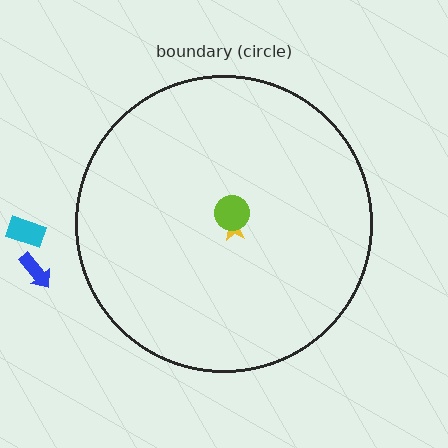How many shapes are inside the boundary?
2 inside, 2 outside.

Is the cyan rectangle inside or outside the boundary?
Outside.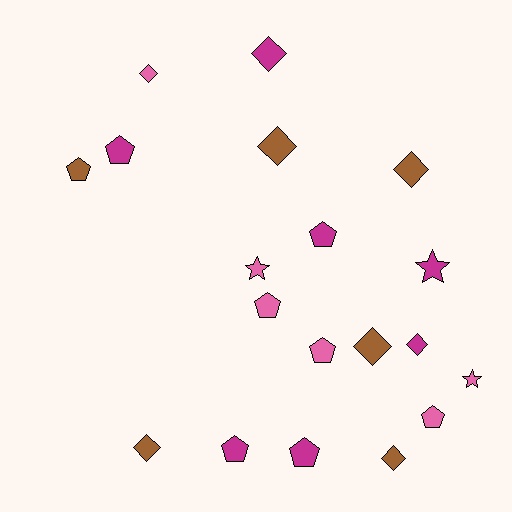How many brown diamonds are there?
There are 5 brown diamonds.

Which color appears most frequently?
Magenta, with 7 objects.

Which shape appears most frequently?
Pentagon, with 8 objects.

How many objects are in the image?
There are 19 objects.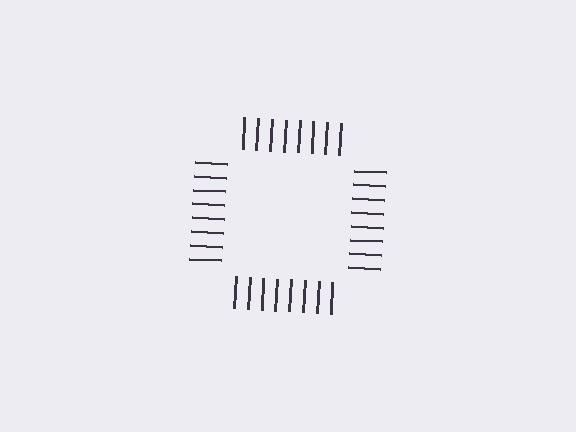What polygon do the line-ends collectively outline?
An illusory square — the line segments terminate on its edges but no continuous stroke is drawn.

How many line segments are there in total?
32 — 8 along each of the 4 edges.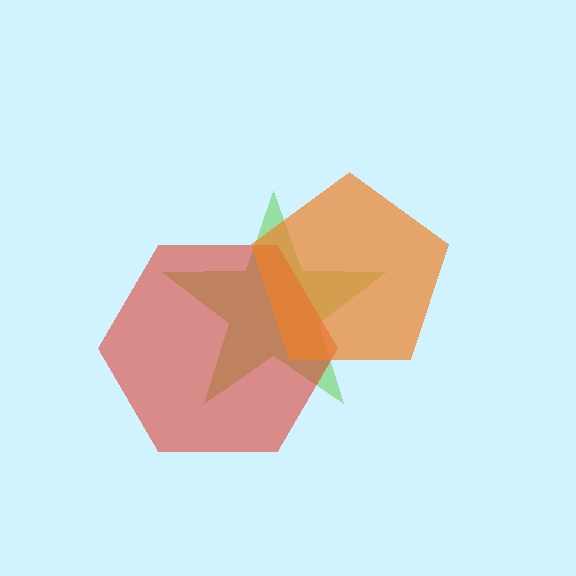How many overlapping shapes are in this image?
There are 3 overlapping shapes in the image.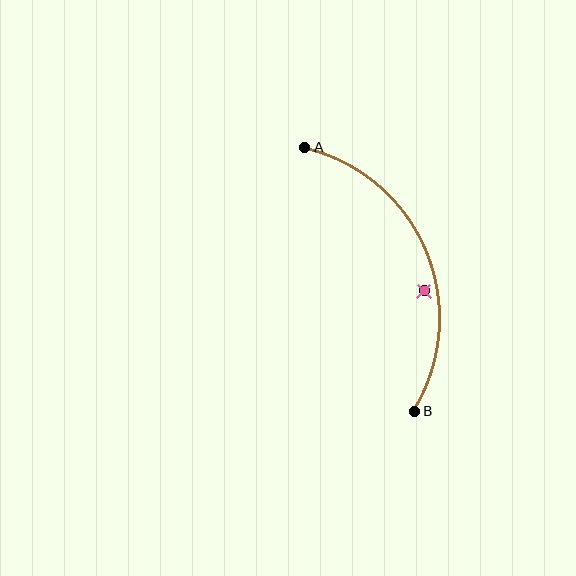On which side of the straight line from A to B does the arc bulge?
The arc bulges to the right of the straight line connecting A and B.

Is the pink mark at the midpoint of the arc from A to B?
No — the pink mark does not lie on the arc at all. It sits slightly inside the curve.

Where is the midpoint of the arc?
The arc midpoint is the point on the curve farthest from the straight line joining A and B. It sits to the right of that line.